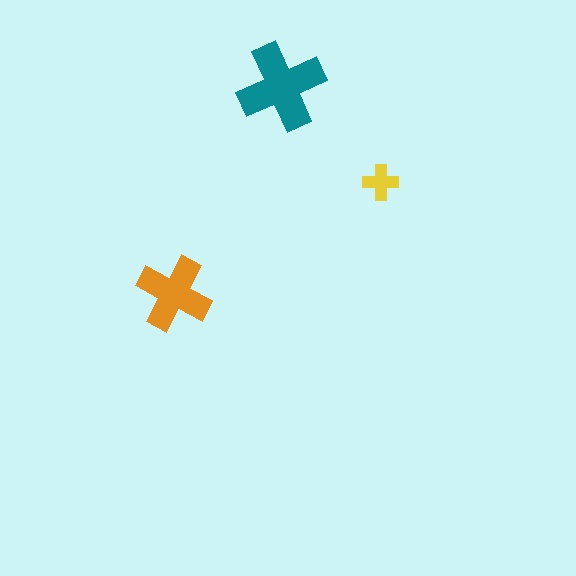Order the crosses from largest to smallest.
the teal one, the orange one, the yellow one.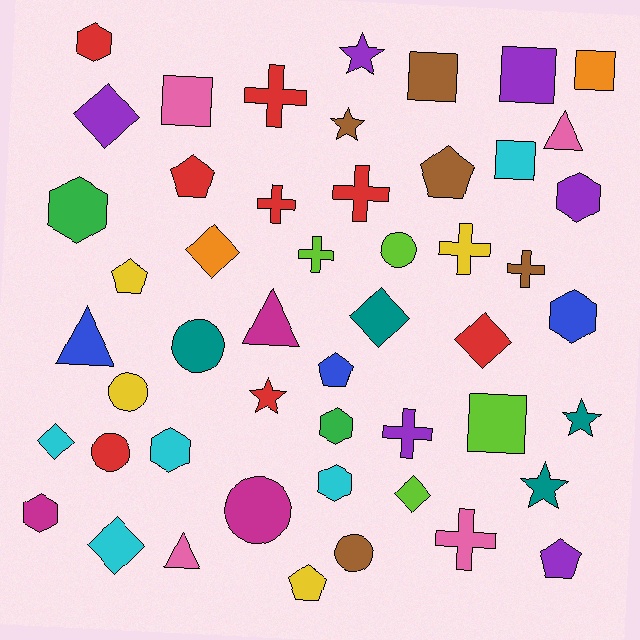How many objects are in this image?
There are 50 objects.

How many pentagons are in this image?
There are 6 pentagons.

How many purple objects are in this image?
There are 6 purple objects.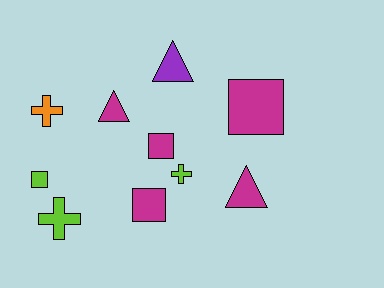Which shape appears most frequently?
Square, with 4 objects.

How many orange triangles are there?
There are no orange triangles.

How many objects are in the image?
There are 10 objects.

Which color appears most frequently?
Magenta, with 5 objects.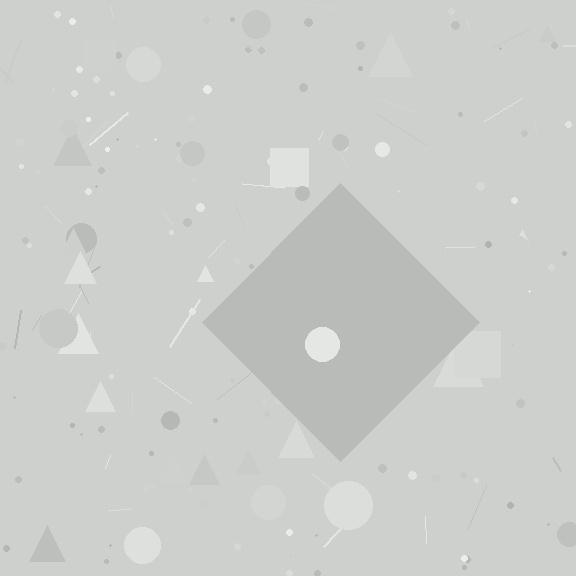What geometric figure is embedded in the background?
A diamond is embedded in the background.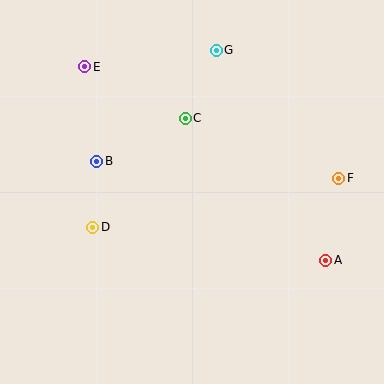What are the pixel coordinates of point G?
Point G is at (216, 50).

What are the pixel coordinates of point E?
Point E is at (85, 67).